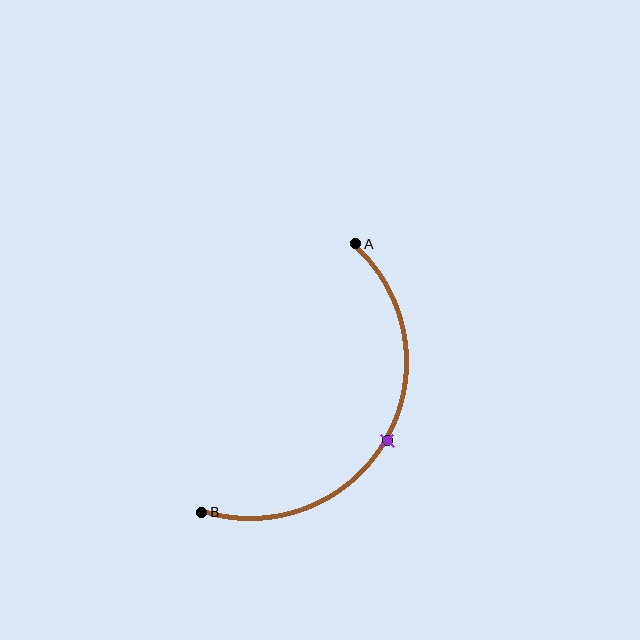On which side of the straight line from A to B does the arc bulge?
The arc bulges to the right of the straight line connecting A and B.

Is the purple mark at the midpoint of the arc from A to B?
Yes. The purple mark lies on the arc at equal arc-length from both A and B — it is the arc midpoint.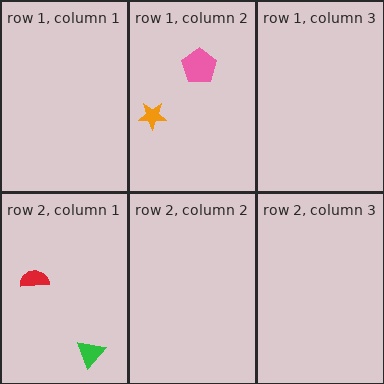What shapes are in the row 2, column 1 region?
The green triangle, the red semicircle.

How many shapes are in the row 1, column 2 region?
2.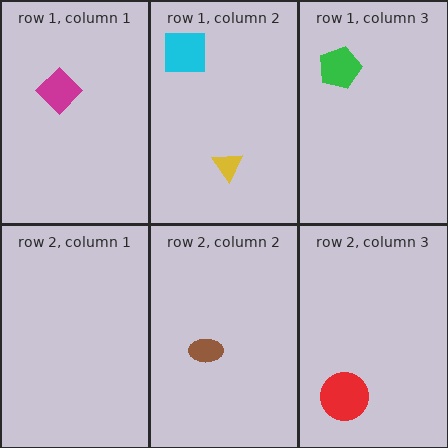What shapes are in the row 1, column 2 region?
The yellow triangle, the cyan square.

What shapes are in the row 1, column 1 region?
The magenta diamond.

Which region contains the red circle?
The row 2, column 3 region.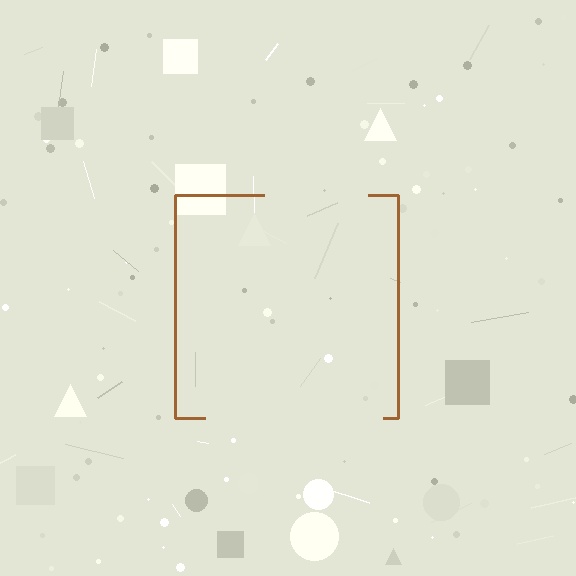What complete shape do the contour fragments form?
The contour fragments form a square.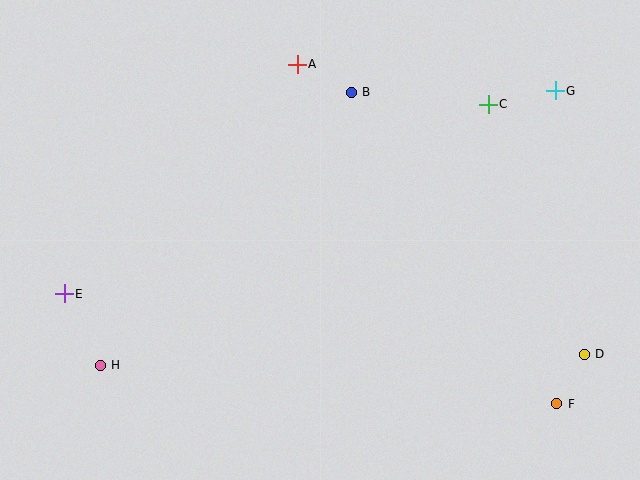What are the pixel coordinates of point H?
Point H is at (100, 365).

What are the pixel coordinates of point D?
Point D is at (584, 354).